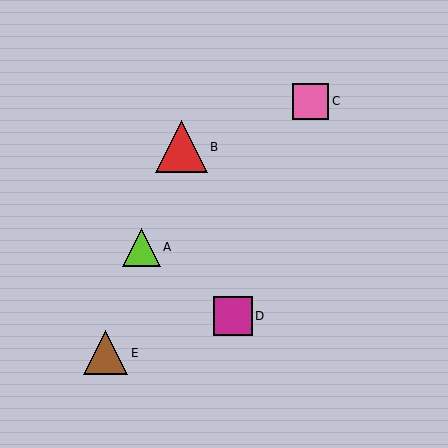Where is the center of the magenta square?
The center of the magenta square is at (233, 316).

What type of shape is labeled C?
Shape C is a pink square.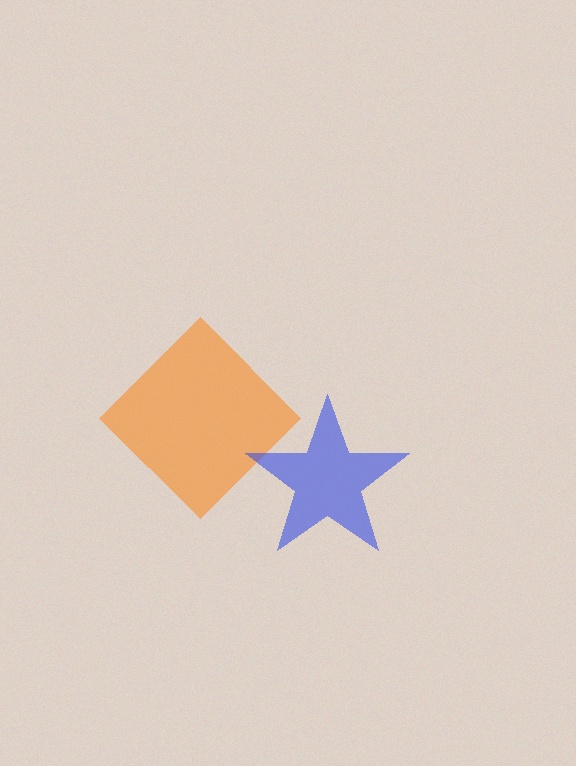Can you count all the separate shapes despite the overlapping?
Yes, there are 2 separate shapes.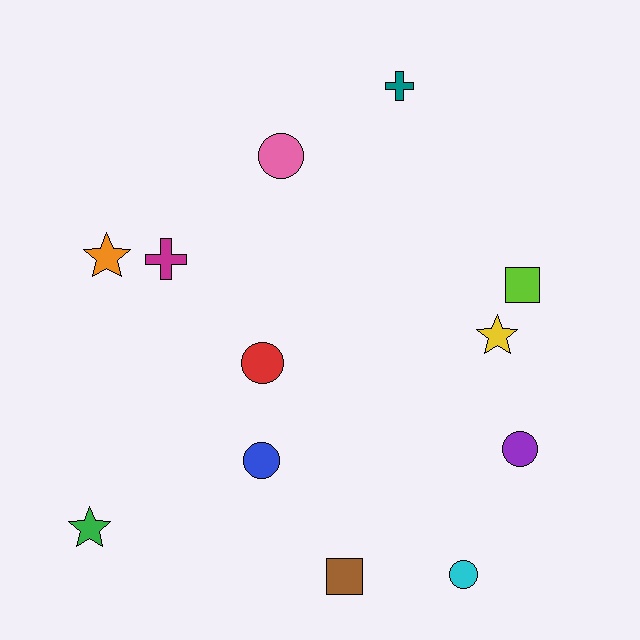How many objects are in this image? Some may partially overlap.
There are 12 objects.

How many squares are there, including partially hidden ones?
There are 2 squares.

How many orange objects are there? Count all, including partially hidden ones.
There is 1 orange object.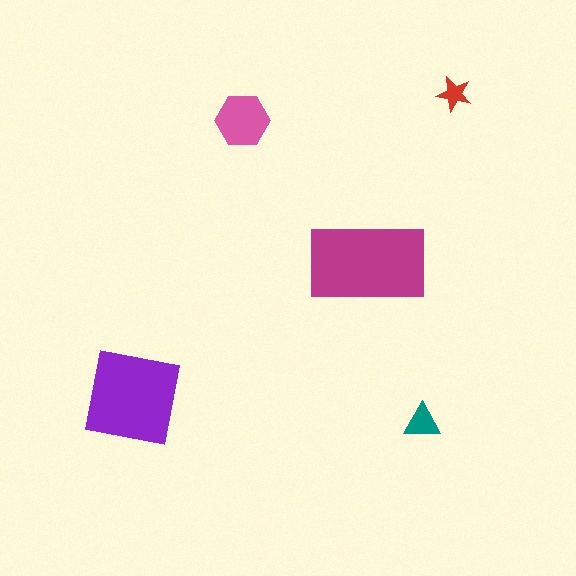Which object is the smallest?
The red star.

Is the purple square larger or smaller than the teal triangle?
Larger.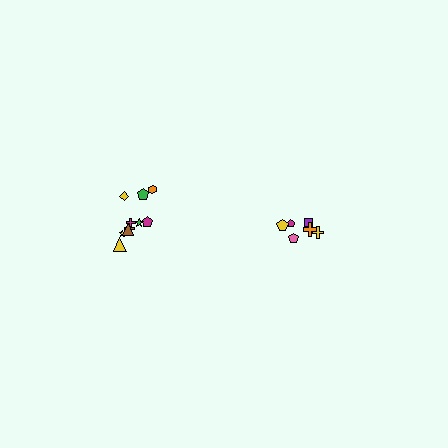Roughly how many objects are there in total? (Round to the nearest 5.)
Roughly 15 objects in total.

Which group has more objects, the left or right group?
The left group.